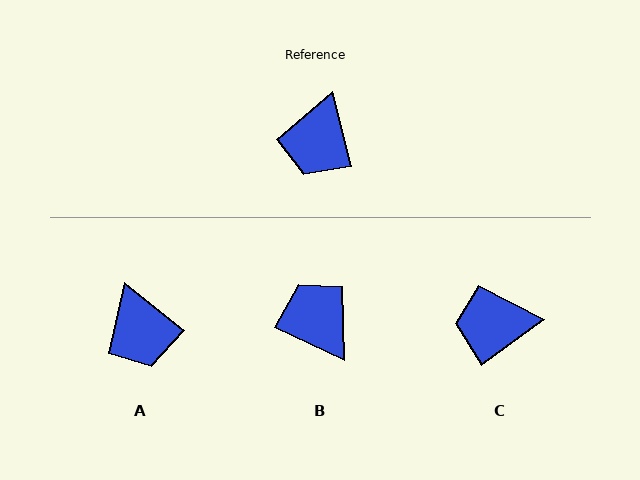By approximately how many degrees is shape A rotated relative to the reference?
Approximately 37 degrees counter-clockwise.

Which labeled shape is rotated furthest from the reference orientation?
B, about 129 degrees away.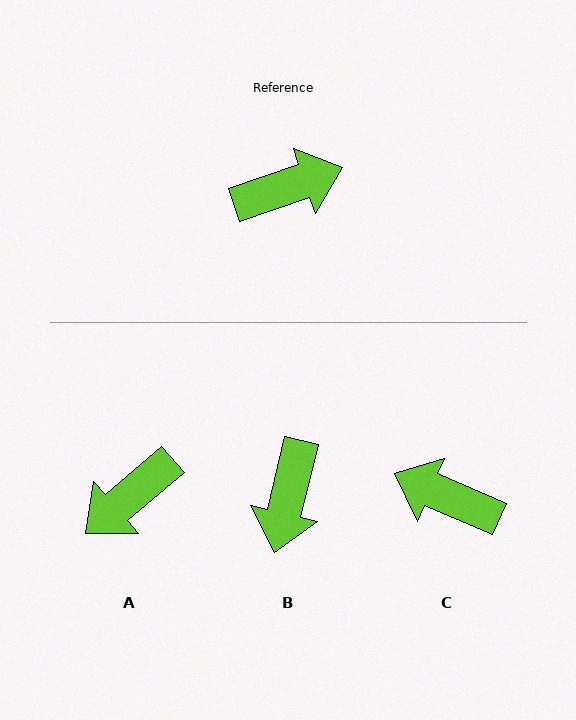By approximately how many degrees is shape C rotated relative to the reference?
Approximately 138 degrees counter-clockwise.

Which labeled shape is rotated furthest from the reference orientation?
A, about 159 degrees away.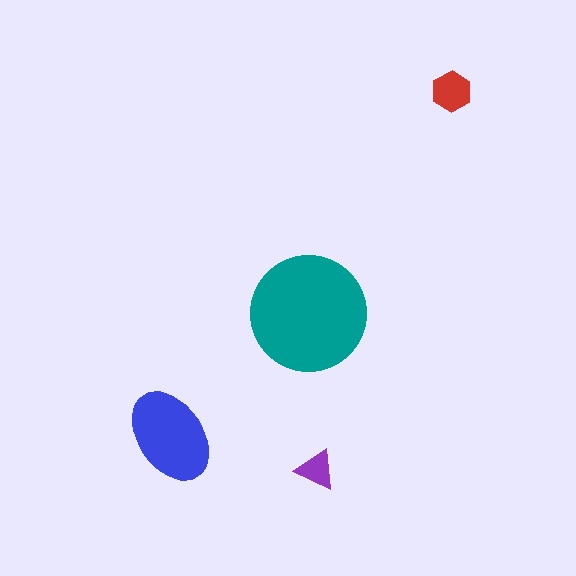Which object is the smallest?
The purple triangle.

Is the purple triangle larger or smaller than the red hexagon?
Smaller.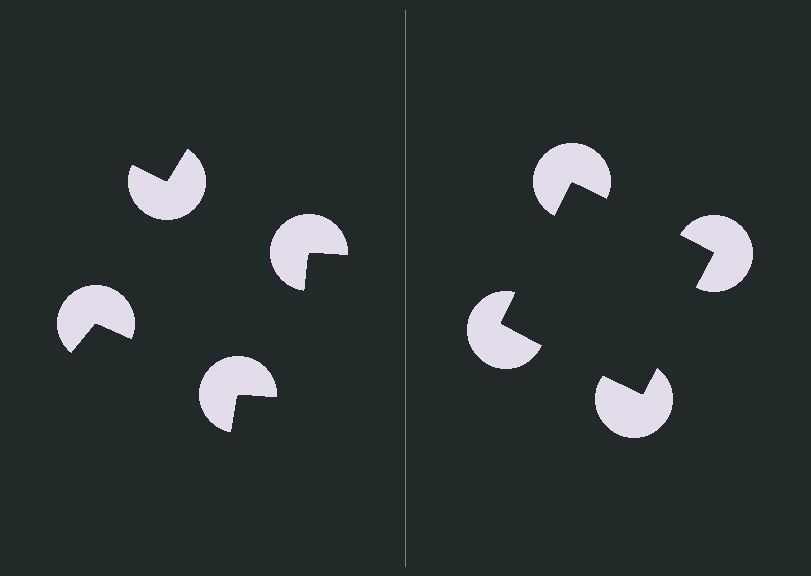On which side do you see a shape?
An illusory square appears on the right side. On the left side the wedge cuts are rotated, so no coherent shape forms.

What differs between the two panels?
The pac-man discs are positioned identically on both sides; only the wedge orientations differ. On the right they align to a square; on the left they are misaligned.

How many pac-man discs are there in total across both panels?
8 — 4 on each side.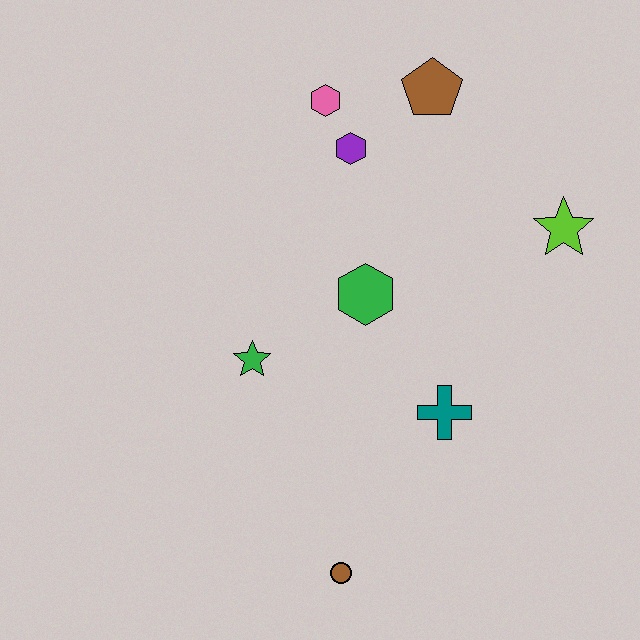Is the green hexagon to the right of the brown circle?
Yes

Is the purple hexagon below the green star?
No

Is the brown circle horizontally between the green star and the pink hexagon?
No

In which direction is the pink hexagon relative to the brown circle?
The pink hexagon is above the brown circle.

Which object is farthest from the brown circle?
The brown pentagon is farthest from the brown circle.